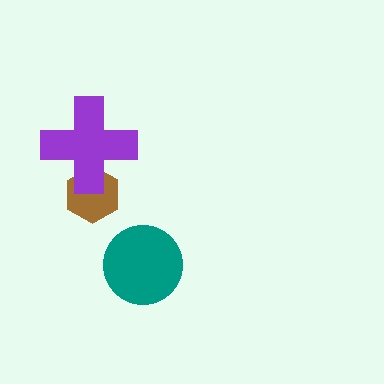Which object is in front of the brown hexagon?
The purple cross is in front of the brown hexagon.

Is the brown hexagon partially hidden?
Yes, it is partially covered by another shape.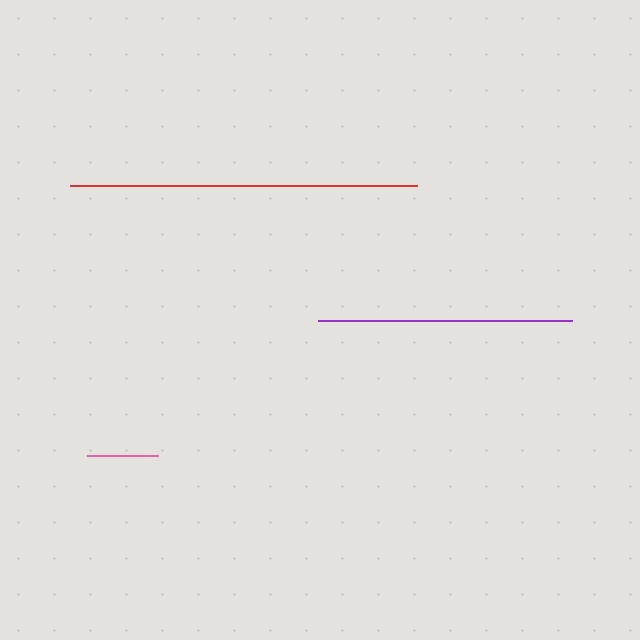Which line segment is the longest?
The red line is the longest at approximately 347 pixels.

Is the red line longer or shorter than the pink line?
The red line is longer than the pink line.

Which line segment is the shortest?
The pink line is the shortest at approximately 70 pixels.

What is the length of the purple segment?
The purple segment is approximately 254 pixels long.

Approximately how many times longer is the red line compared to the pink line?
The red line is approximately 4.9 times the length of the pink line.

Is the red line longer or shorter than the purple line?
The red line is longer than the purple line.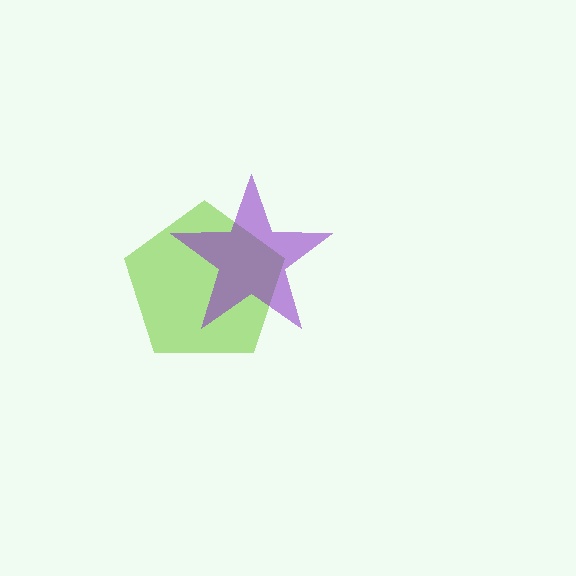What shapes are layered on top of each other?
The layered shapes are: a lime pentagon, a purple star.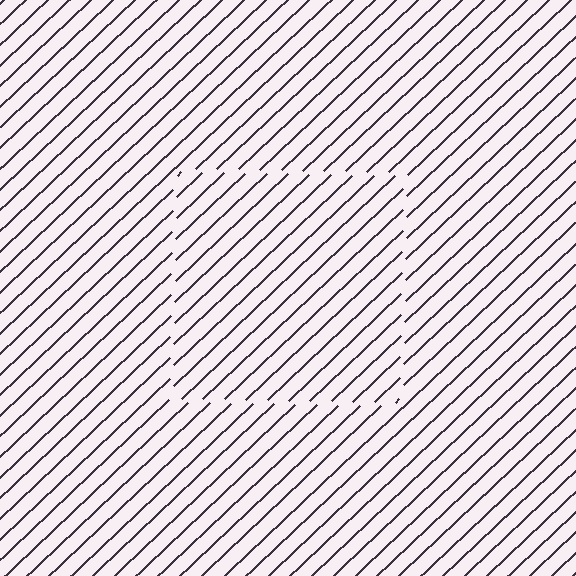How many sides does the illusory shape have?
4 sides — the line-ends trace a square.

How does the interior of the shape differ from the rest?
The interior of the shape contains the same grating, shifted by half a period — the contour is defined by the phase discontinuity where line-ends from the inner and outer gratings abut.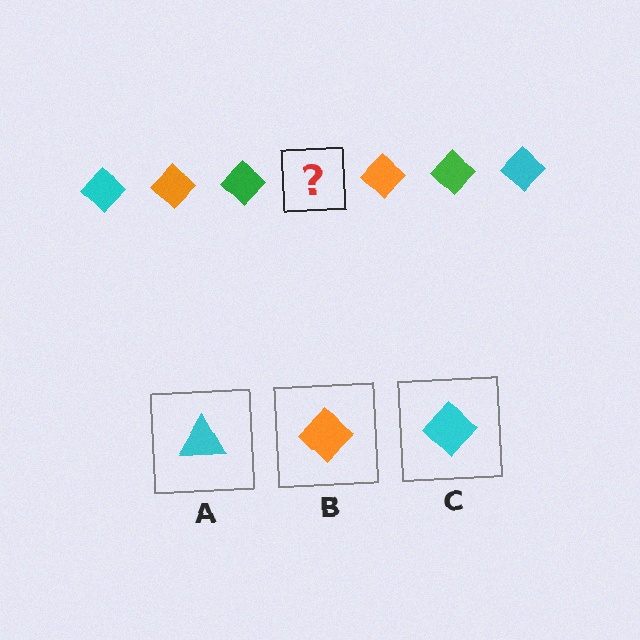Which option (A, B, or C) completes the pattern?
C.